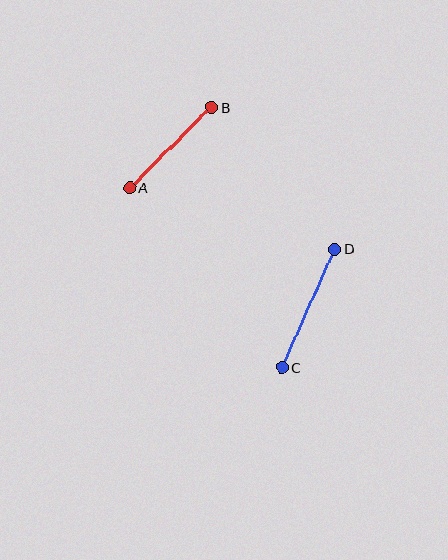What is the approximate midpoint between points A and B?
The midpoint is at approximately (171, 148) pixels.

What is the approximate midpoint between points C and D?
The midpoint is at approximately (308, 308) pixels.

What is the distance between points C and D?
The distance is approximately 129 pixels.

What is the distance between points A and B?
The distance is approximately 115 pixels.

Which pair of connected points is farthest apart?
Points C and D are farthest apart.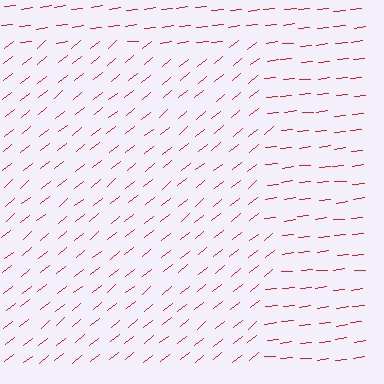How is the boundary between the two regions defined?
The boundary is defined purely by a change in line orientation (approximately 33 degrees difference). All lines are the same color and thickness.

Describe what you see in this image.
The image is filled with small red line segments. A rectangle region in the image has lines oriented differently from the surrounding lines, creating a visible texture boundary.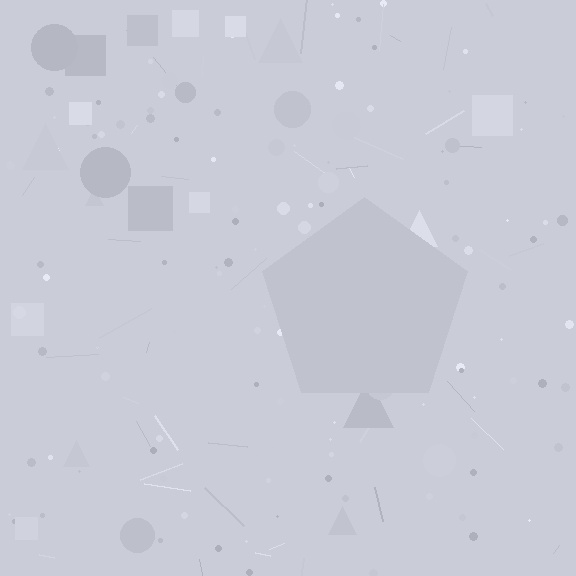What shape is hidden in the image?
A pentagon is hidden in the image.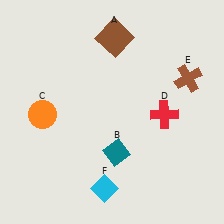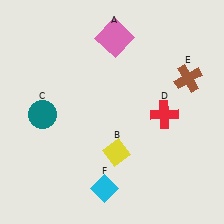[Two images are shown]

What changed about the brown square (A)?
In Image 1, A is brown. In Image 2, it changed to pink.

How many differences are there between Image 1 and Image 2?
There are 3 differences between the two images.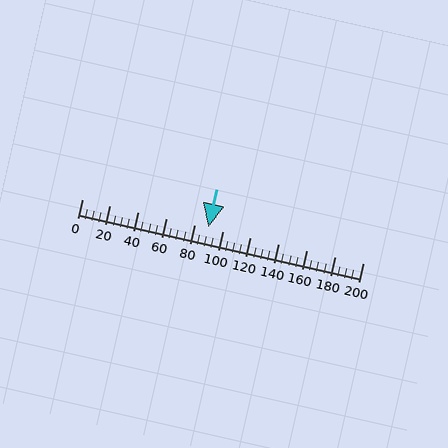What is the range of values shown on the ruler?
The ruler shows values from 0 to 200.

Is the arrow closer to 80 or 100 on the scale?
The arrow is closer to 100.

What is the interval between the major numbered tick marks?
The major tick marks are spaced 20 units apart.